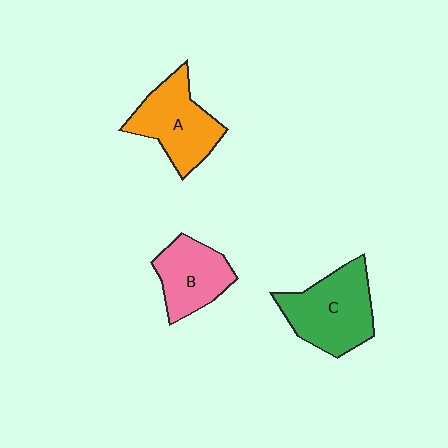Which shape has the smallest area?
Shape B (pink).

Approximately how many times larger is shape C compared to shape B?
Approximately 1.4 times.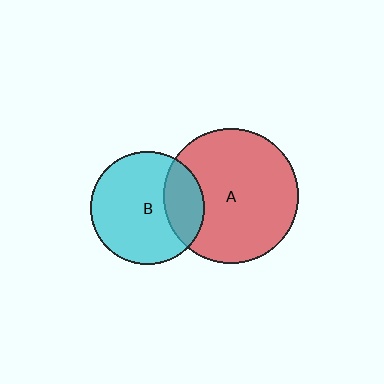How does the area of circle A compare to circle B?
Approximately 1.4 times.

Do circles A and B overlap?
Yes.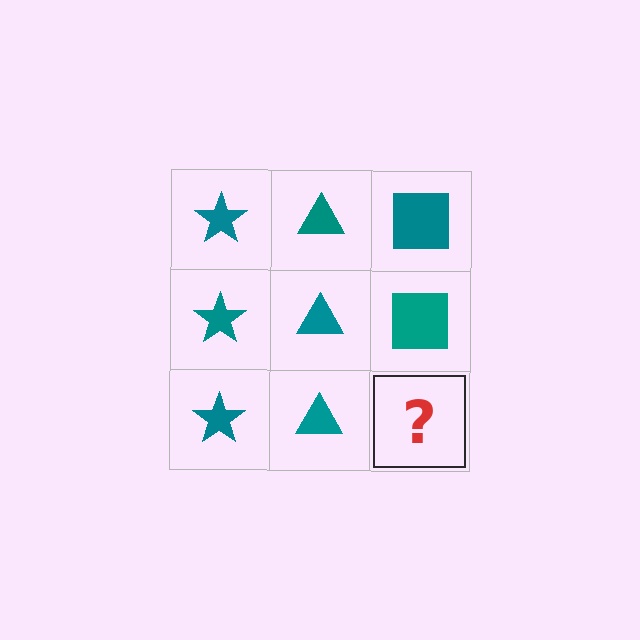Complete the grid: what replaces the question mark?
The question mark should be replaced with a teal square.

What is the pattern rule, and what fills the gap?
The rule is that each column has a consistent shape. The gap should be filled with a teal square.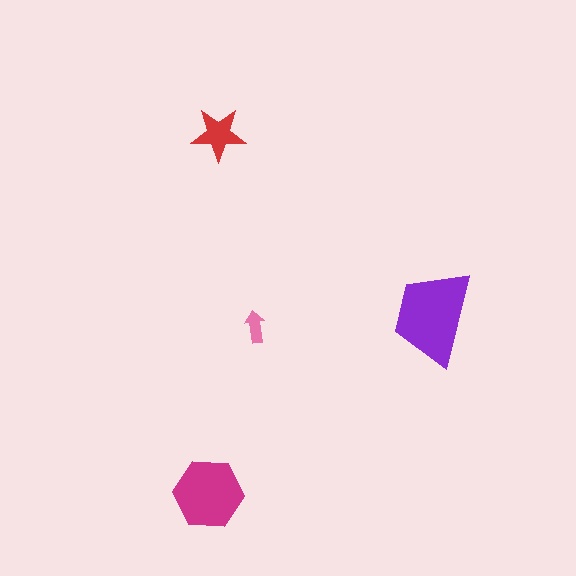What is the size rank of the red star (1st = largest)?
3rd.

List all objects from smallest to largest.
The pink arrow, the red star, the magenta hexagon, the purple trapezoid.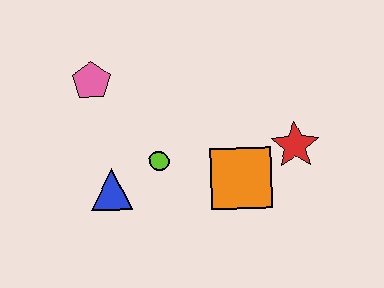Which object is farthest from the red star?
The pink pentagon is farthest from the red star.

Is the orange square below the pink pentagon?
Yes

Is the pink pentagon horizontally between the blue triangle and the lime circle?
No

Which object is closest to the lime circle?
The blue triangle is closest to the lime circle.